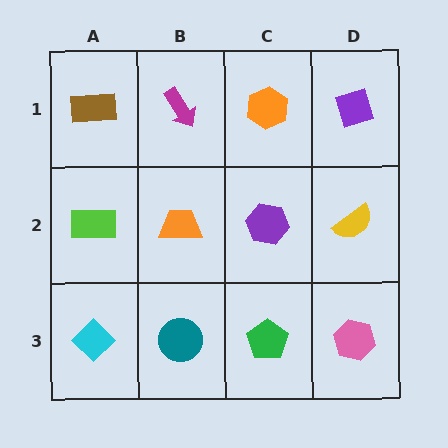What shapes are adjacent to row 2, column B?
A magenta arrow (row 1, column B), a teal circle (row 3, column B), a lime rectangle (row 2, column A), a purple hexagon (row 2, column C).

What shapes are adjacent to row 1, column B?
An orange trapezoid (row 2, column B), a brown rectangle (row 1, column A), an orange hexagon (row 1, column C).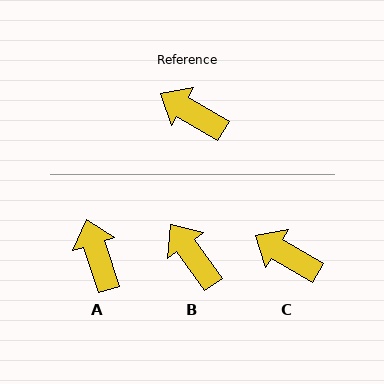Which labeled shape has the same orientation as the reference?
C.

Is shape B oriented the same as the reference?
No, it is off by about 24 degrees.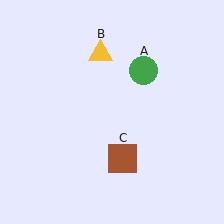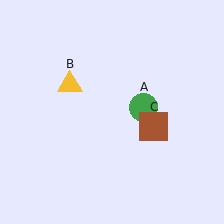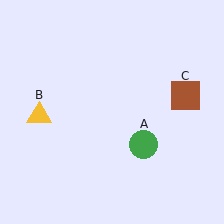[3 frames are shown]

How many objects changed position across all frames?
3 objects changed position: green circle (object A), yellow triangle (object B), brown square (object C).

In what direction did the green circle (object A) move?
The green circle (object A) moved down.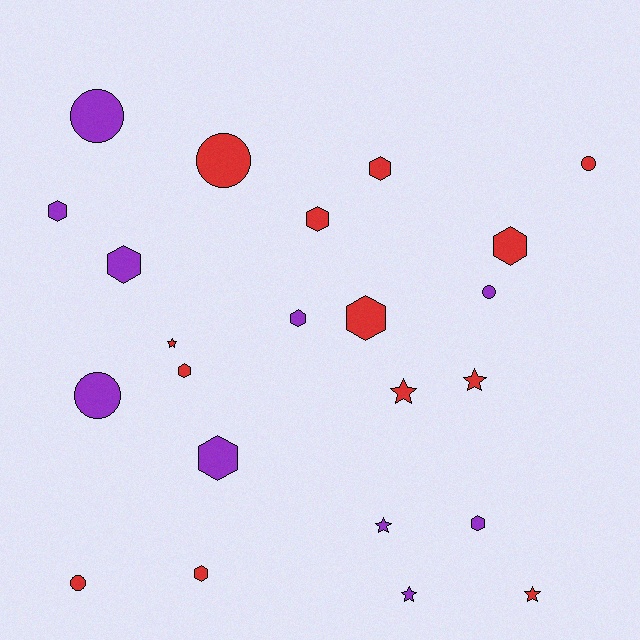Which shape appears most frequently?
Hexagon, with 11 objects.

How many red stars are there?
There are 4 red stars.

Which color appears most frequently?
Red, with 13 objects.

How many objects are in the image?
There are 23 objects.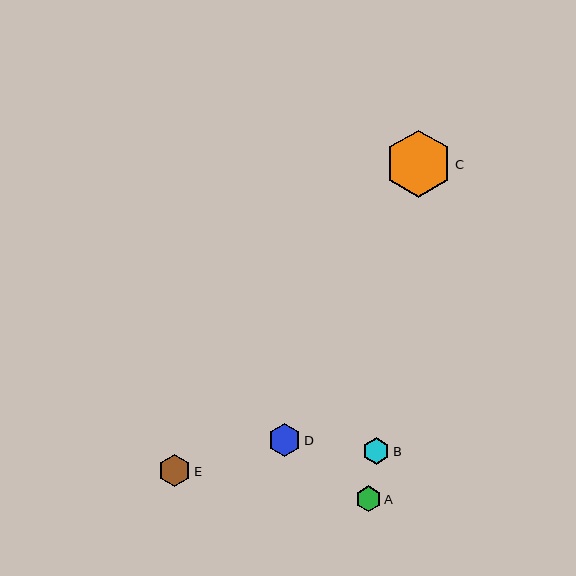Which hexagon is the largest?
Hexagon C is the largest with a size of approximately 67 pixels.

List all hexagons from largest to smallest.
From largest to smallest: C, D, E, B, A.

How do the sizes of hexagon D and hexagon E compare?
Hexagon D and hexagon E are approximately the same size.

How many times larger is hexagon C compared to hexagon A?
Hexagon C is approximately 2.6 times the size of hexagon A.